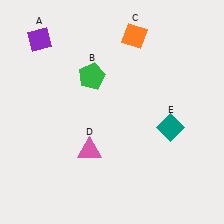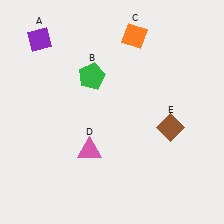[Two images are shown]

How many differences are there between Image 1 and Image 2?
There is 1 difference between the two images.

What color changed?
The diamond (E) changed from teal in Image 1 to brown in Image 2.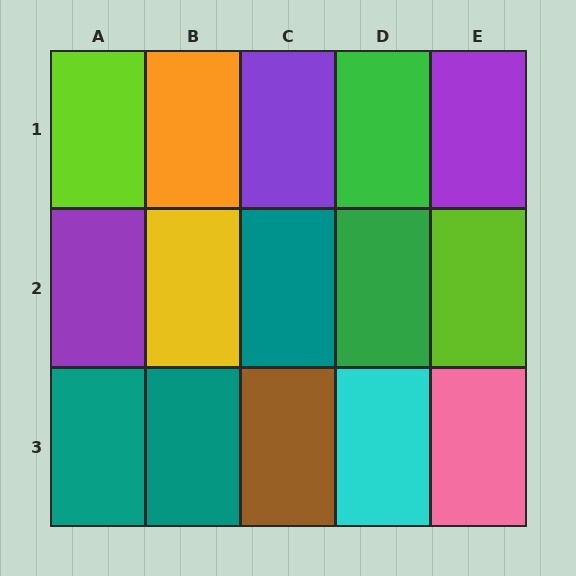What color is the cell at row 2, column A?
Purple.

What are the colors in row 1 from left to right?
Lime, orange, purple, green, purple.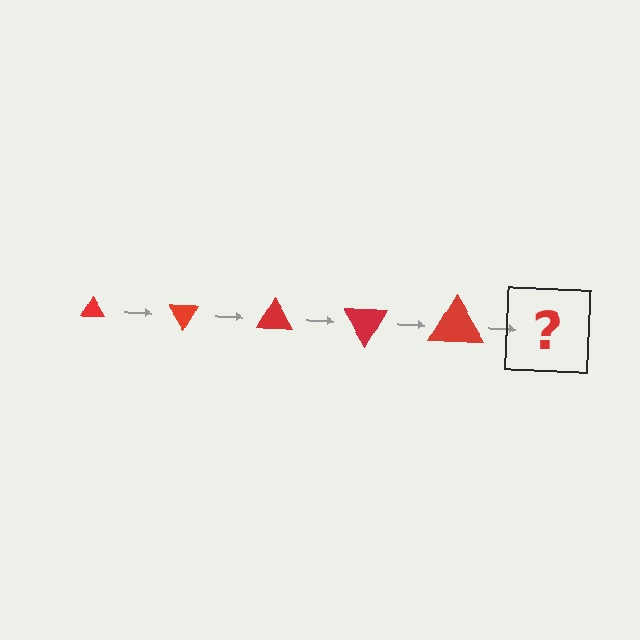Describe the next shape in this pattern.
It should be a triangle, larger than the previous one and rotated 300 degrees from the start.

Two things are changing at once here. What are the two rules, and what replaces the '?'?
The two rules are that the triangle grows larger each step and it rotates 60 degrees each step. The '?' should be a triangle, larger than the previous one and rotated 300 degrees from the start.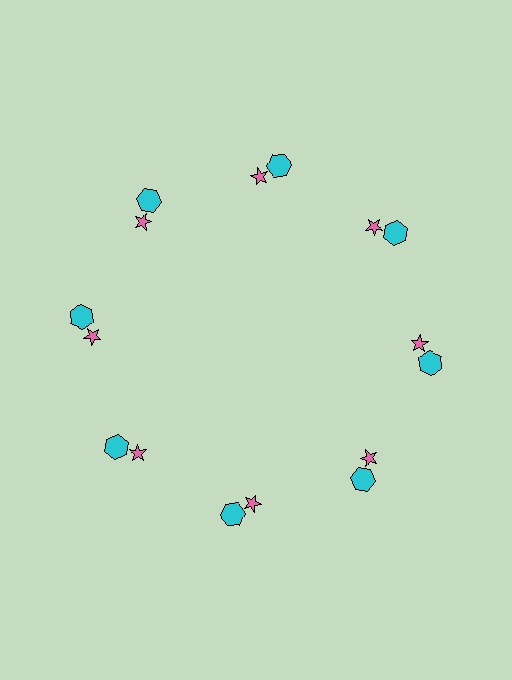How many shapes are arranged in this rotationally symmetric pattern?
There are 16 shapes, arranged in 8 groups of 2.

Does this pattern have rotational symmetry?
Yes, this pattern has 8-fold rotational symmetry. It looks the same after rotating 45 degrees around the center.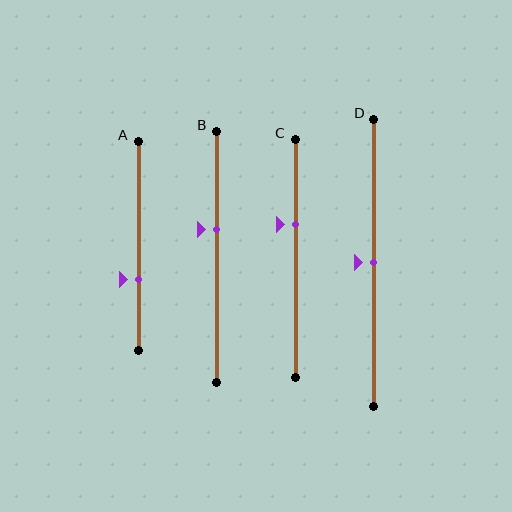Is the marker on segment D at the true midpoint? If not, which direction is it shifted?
Yes, the marker on segment D is at the true midpoint.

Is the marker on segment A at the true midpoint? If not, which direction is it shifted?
No, the marker on segment A is shifted downward by about 16% of the segment length.